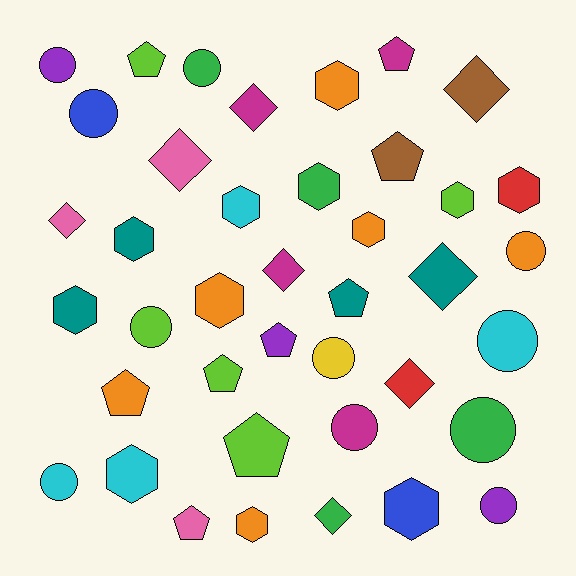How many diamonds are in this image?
There are 8 diamonds.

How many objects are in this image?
There are 40 objects.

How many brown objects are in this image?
There are 2 brown objects.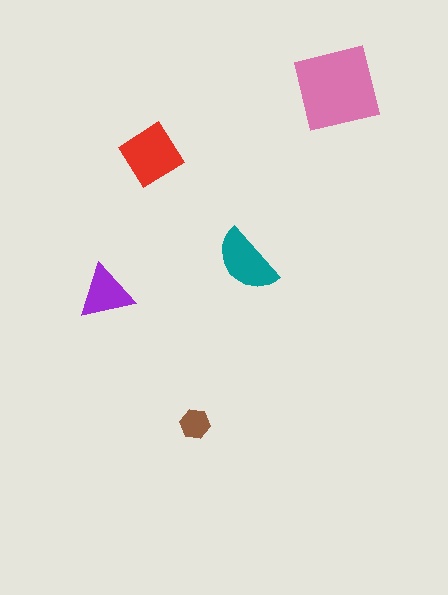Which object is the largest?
The pink square.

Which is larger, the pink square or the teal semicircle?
The pink square.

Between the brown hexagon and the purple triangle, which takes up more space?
The purple triangle.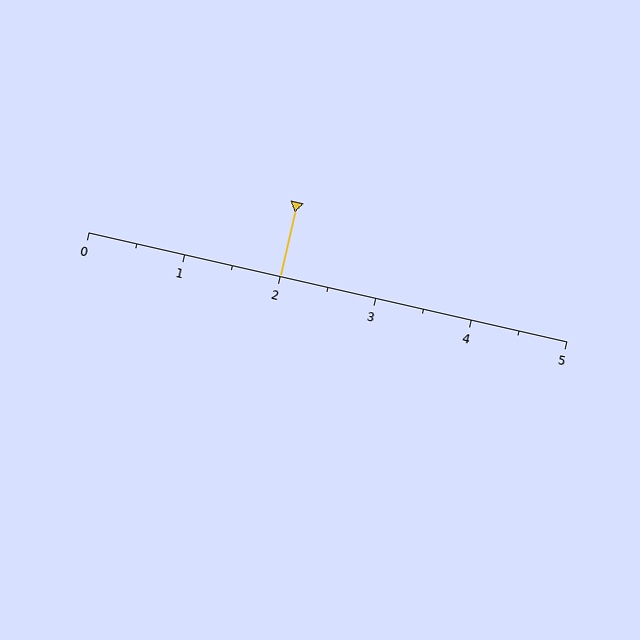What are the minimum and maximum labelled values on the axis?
The axis runs from 0 to 5.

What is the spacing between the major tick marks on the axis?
The major ticks are spaced 1 apart.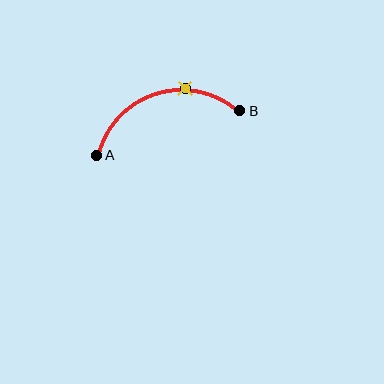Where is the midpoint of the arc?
The arc midpoint is the point on the curve farthest from the straight line joining A and B. It sits above that line.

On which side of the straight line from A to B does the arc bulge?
The arc bulges above the straight line connecting A and B.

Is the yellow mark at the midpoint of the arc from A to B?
No. The yellow mark lies on the arc but is closer to endpoint B. The arc midpoint would be at the point on the curve equidistant along the arc from both A and B.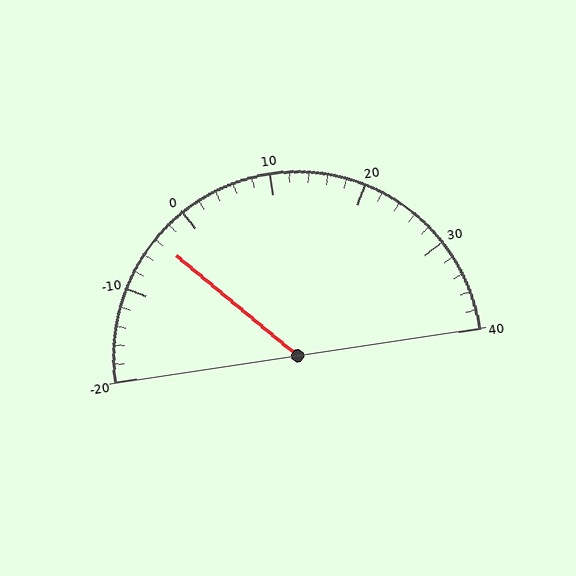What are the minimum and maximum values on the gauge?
The gauge ranges from -20 to 40.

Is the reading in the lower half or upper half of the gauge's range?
The reading is in the lower half of the range (-20 to 40).